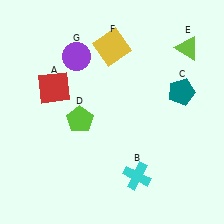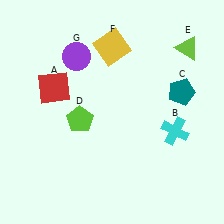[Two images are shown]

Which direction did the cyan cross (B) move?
The cyan cross (B) moved up.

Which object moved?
The cyan cross (B) moved up.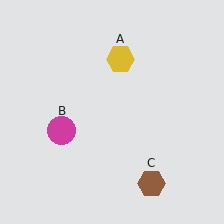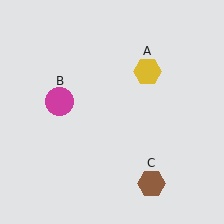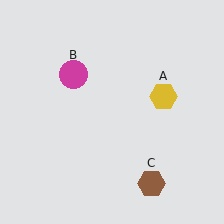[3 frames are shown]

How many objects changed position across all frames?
2 objects changed position: yellow hexagon (object A), magenta circle (object B).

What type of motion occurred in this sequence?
The yellow hexagon (object A), magenta circle (object B) rotated clockwise around the center of the scene.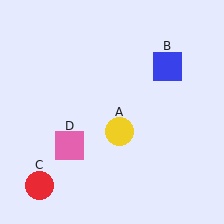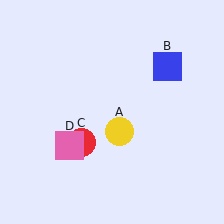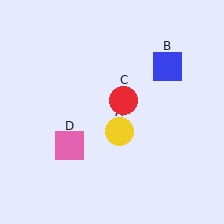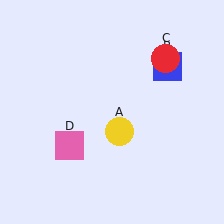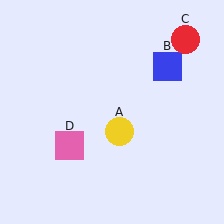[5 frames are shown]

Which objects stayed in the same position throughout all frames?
Yellow circle (object A) and blue square (object B) and pink square (object D) remained stationary.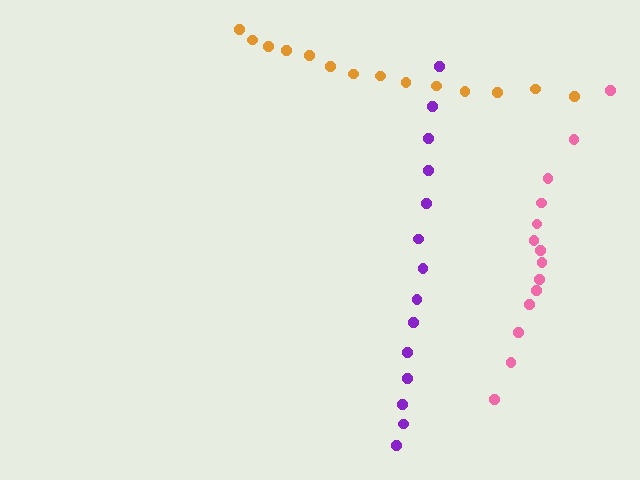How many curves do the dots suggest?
There are 3 distinct paths.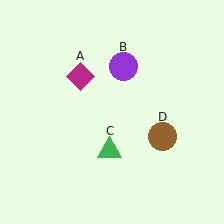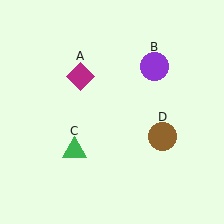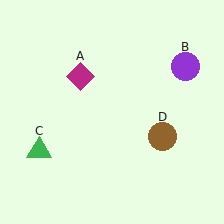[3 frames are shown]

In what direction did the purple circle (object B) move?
The purple circle (object B) moved right.